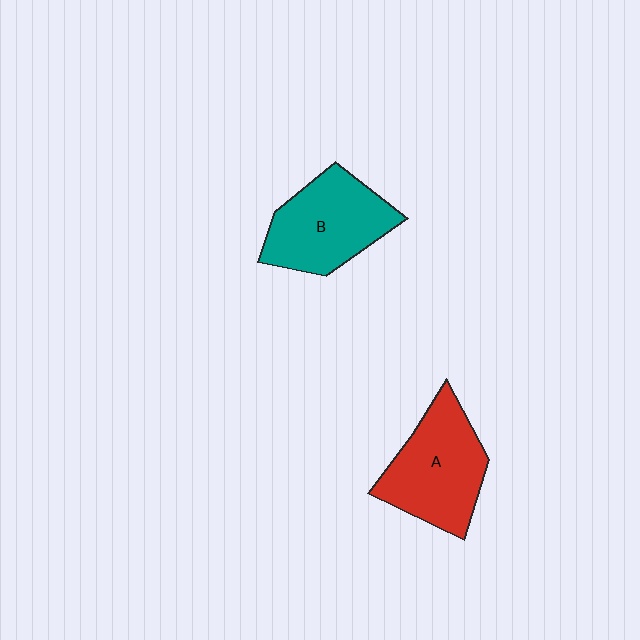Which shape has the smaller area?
Shape B (teal).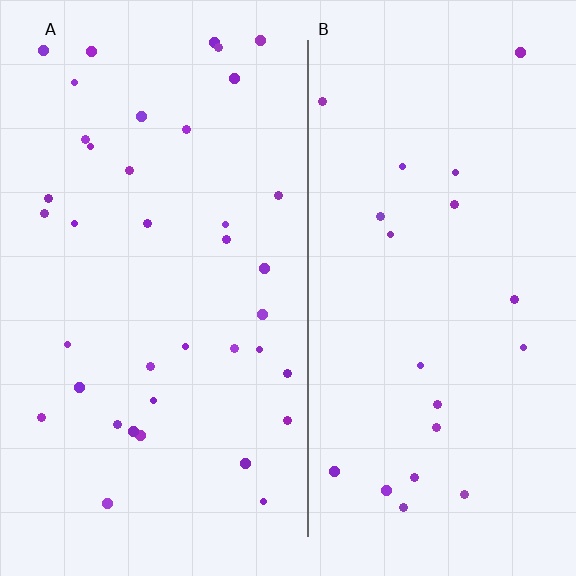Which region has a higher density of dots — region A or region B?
A (the left).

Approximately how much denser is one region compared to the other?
Approximately 1.8× — region A over region B.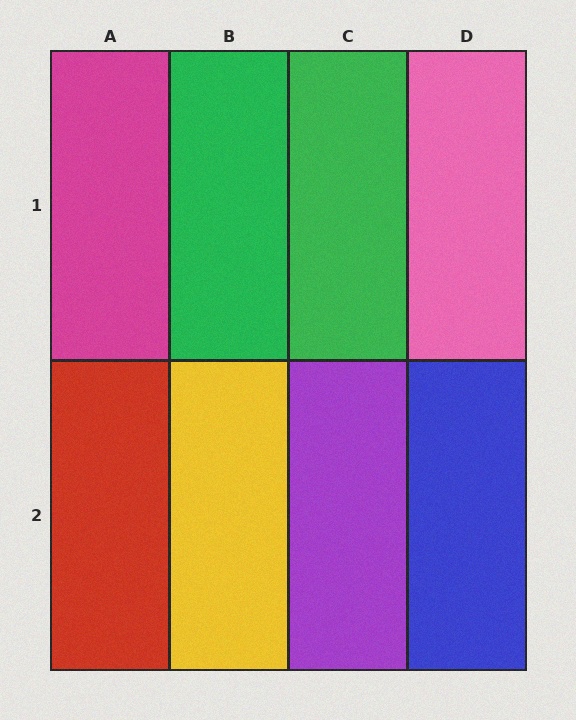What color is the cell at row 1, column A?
Magenta.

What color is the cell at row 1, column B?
Green.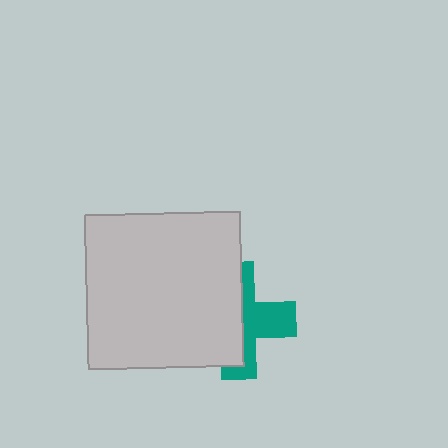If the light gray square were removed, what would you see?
You would see the complete teal cross.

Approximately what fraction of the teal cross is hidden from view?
Roughly 56% of the teal cross is hidden behind the light gray square.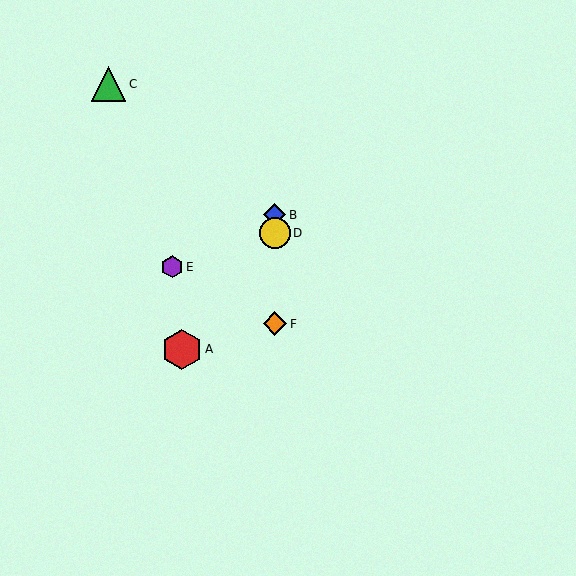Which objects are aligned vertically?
Objects B, D, F are aligned vertically.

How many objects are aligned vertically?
3 objects (B, D, F) are aligned vertically.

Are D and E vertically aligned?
No, D is at x≈275 and E is at x≈172.